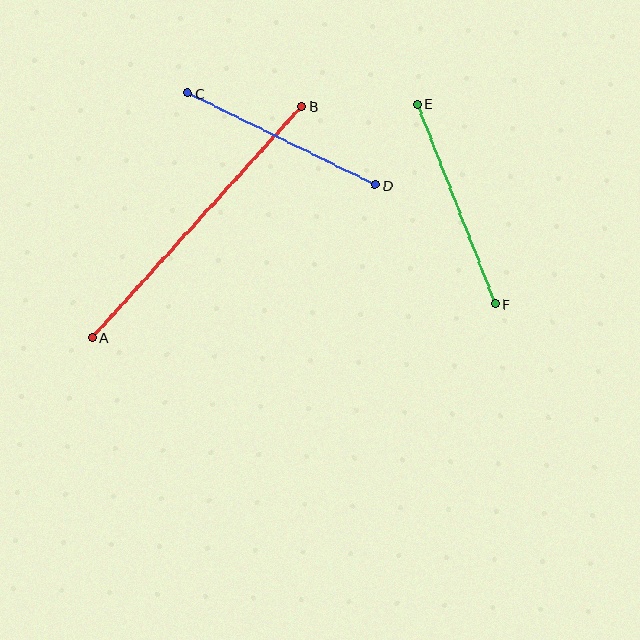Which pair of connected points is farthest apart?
Points A and B are farthest apart.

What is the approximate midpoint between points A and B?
The midpoint is at approximately (197, 222) pixels.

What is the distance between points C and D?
The distance is approximately 209 pixels.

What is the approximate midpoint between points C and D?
The midpoint is at approximately (282, 139) pixels.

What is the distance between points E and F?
The distance is approximately 214 pixels.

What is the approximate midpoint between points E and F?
The midpoint is at approximately (456, 204) pixels.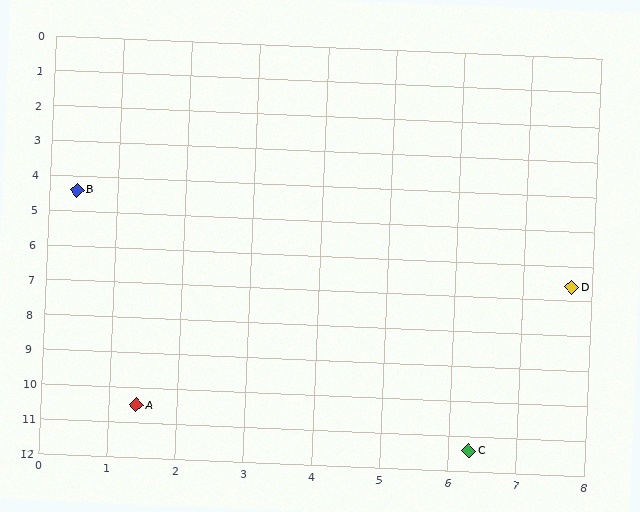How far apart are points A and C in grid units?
Points A and C are about 5.0 grid units apart.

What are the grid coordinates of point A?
Point A is at approximately (1.4, 10.5).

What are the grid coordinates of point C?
Point C is at approximately (6.3, 11.4).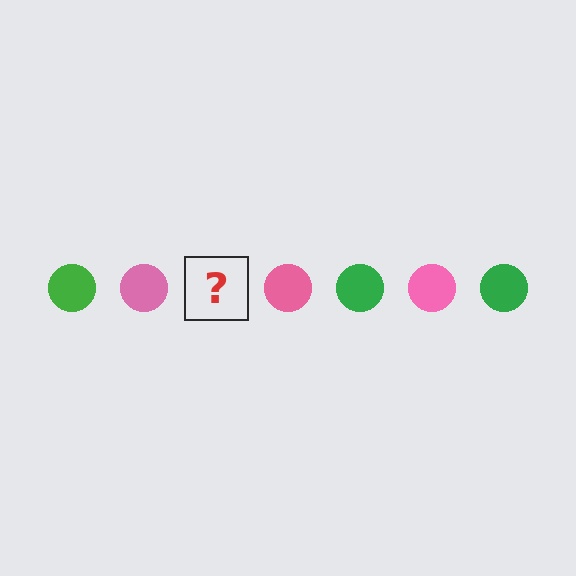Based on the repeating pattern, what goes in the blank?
The blank should be a green circle.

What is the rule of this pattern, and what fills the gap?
The rule is that the pattern cycles through green, pink circles. The gap should be filled with a green circle.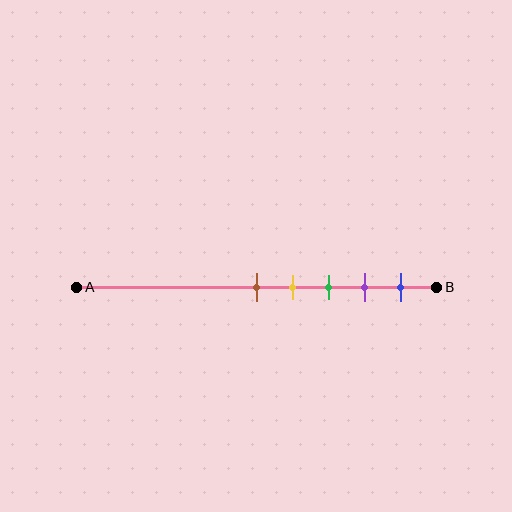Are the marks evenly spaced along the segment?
Yes, the marks are approximately evenly spaced.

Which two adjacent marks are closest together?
The brown and yellow marks are the closest adjacent pair.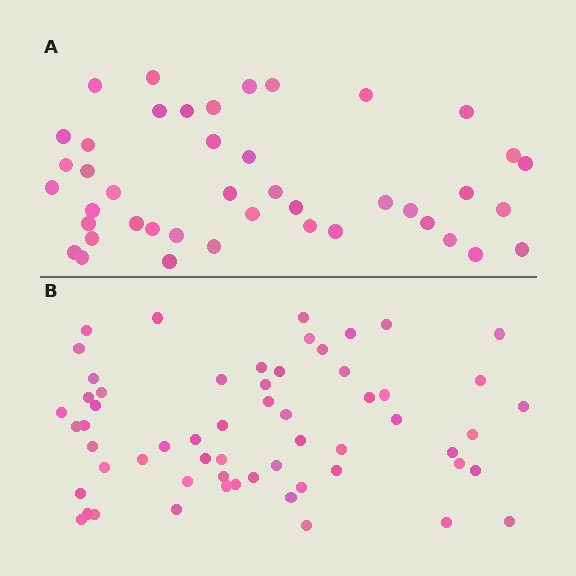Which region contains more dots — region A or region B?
Region B (the bottom region) has more dots.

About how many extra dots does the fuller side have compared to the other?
Region B has approximately 15 more dots than region A.